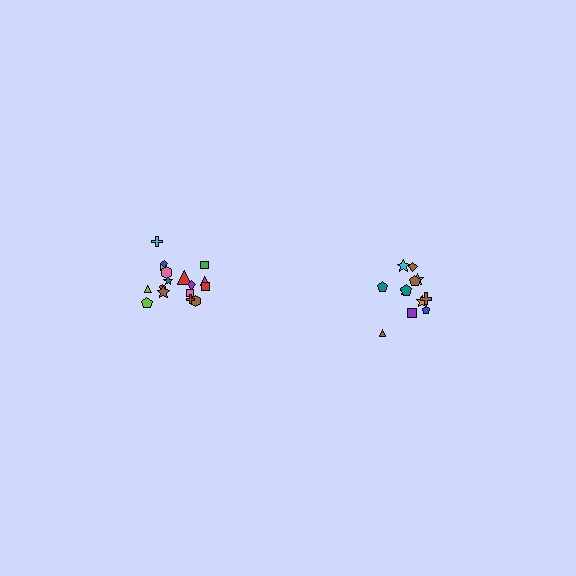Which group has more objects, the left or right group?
The left group.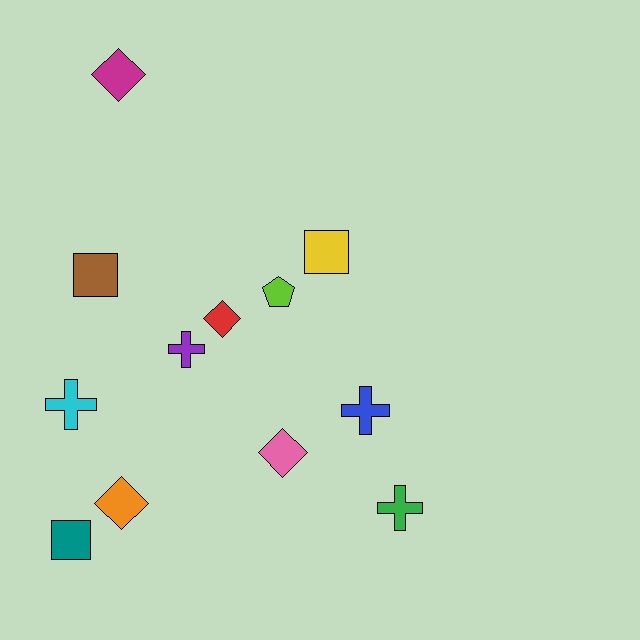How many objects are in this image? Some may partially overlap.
There are 12 objects.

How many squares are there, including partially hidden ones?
There are 3 squares.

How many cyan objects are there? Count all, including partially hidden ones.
There is 1 cyan object.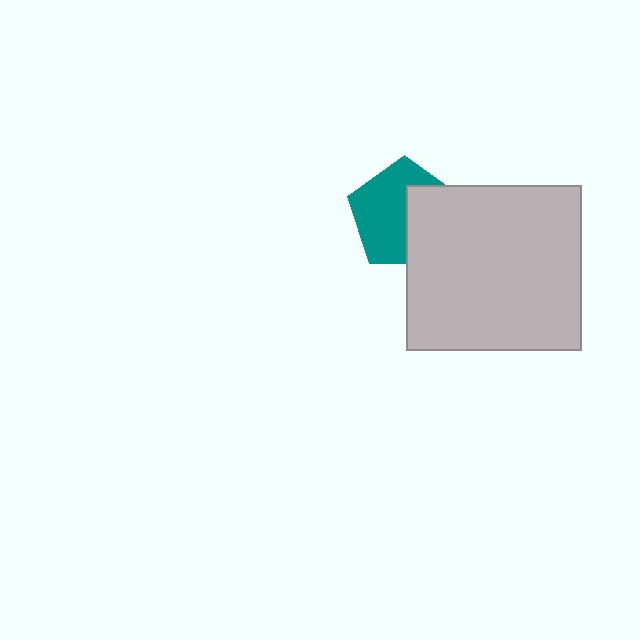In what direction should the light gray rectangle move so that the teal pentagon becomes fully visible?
The light gray rectangle should move right. That is the shortest direction to clear the overlap and leave the teal pentagon fully visible.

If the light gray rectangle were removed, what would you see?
You would see the complete teal pentagon.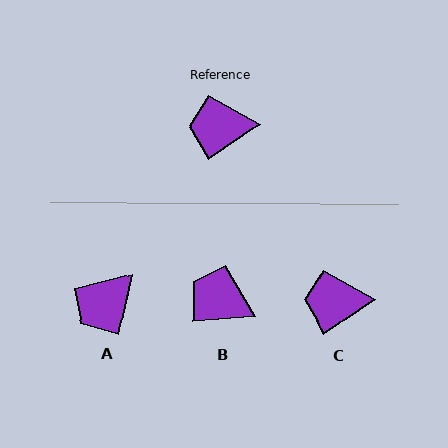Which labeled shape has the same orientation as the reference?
C.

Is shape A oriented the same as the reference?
No, it is off by about 43 degrees.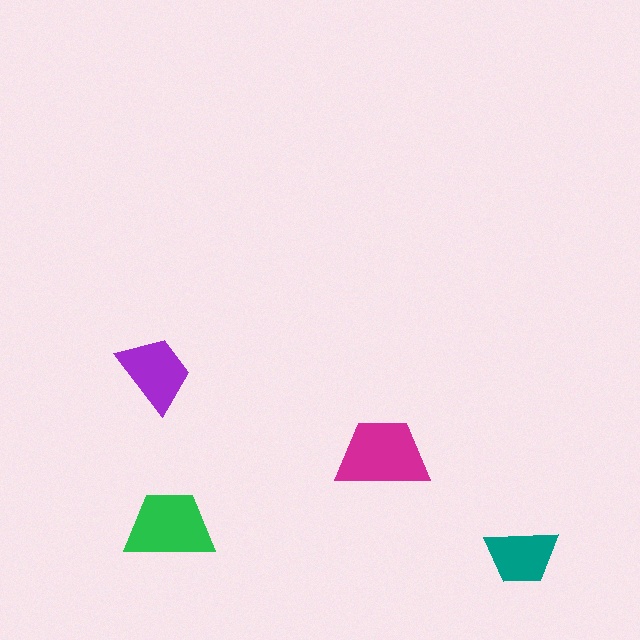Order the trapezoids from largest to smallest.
the magenta one, the green one, the purple one, the teal one.